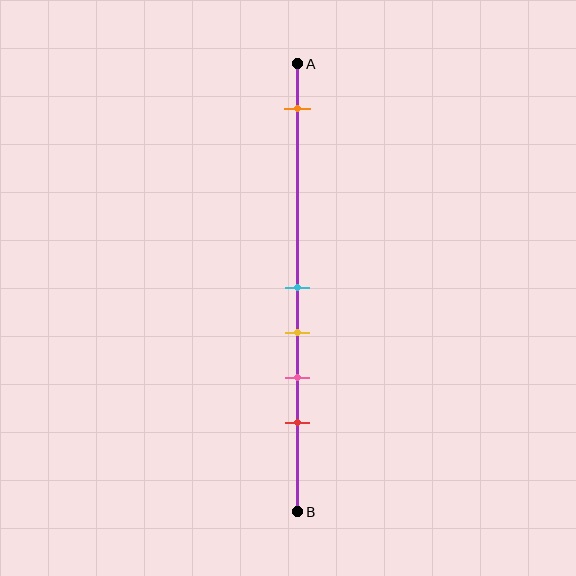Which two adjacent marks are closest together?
The cyan and yellow marks are the closest adjacent pair.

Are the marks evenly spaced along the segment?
No, the marks are not evenly spaced.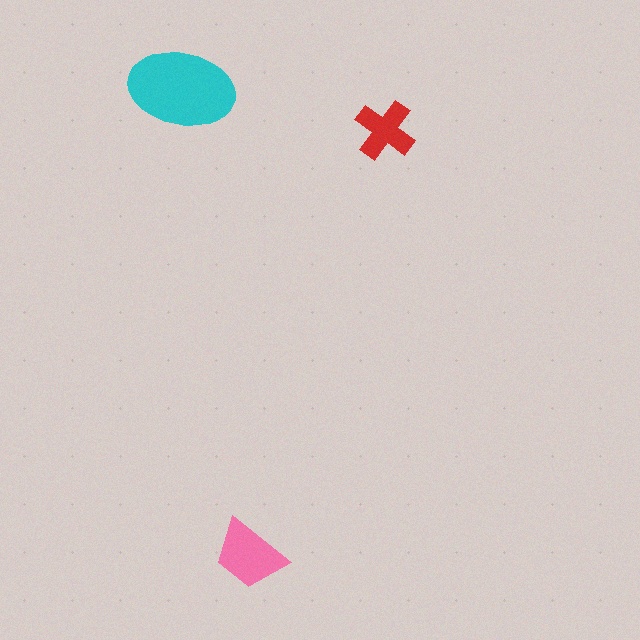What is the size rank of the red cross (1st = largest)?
3rd.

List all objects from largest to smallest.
The cyan ellipse, the pink trapezoid, the red cross.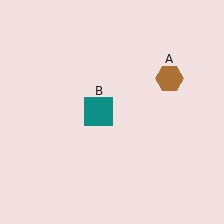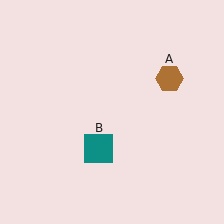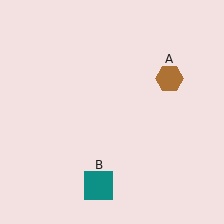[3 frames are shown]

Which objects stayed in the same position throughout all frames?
Brown hexagon (object A) remained stationary.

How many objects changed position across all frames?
1 object changed position: teal square (object B).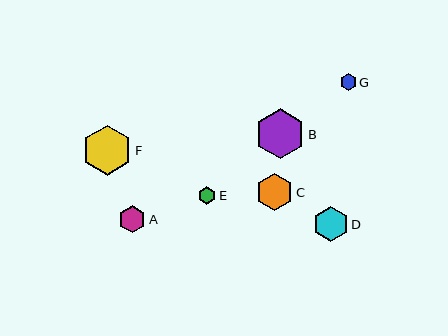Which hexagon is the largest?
Hexagon F is the largest with a size of approximately 50 pixels.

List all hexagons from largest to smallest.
From largest to smallest: F, B, C, D, A, E, G.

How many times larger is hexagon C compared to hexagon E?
Hexagon C is approximately 2.1 times the size of hexagon E.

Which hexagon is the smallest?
Hexagon G is the smallest with a size of approximately 16 pixels.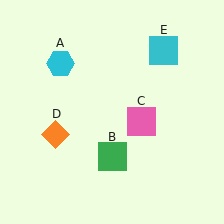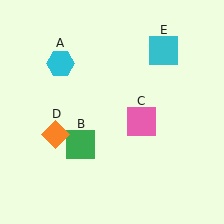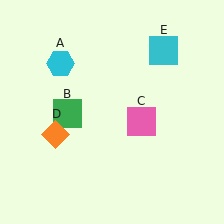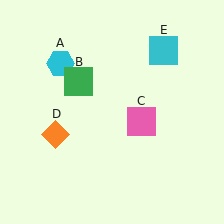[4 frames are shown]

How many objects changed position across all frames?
1 object changed position: green square (object B).